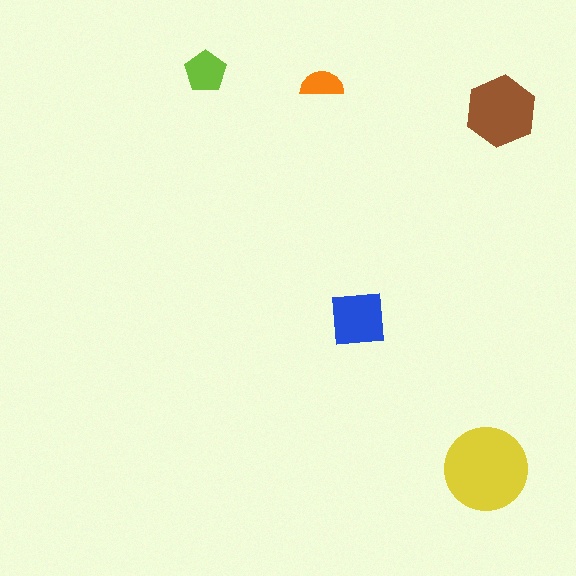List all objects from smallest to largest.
The orange semicircle, the lime pentagon, the blue square, the brown hexagon, the yellow circle.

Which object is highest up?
The lime pentagon is topmost.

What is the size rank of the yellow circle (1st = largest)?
1st.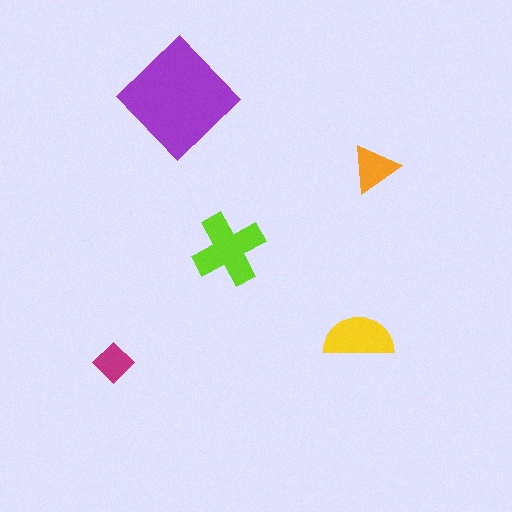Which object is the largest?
The purple diamond.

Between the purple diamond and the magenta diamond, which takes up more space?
The purple diamond.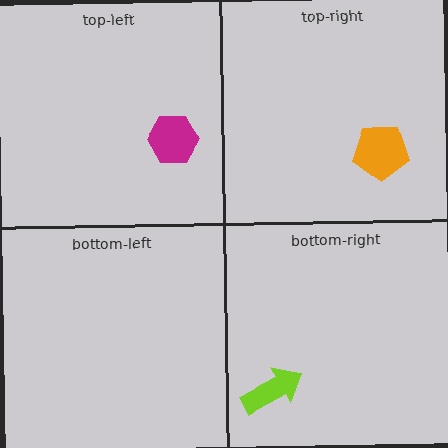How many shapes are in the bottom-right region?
1.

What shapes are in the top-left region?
The magenta hexagon.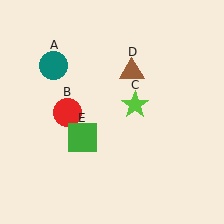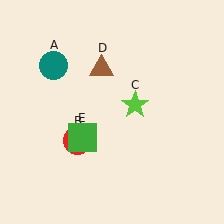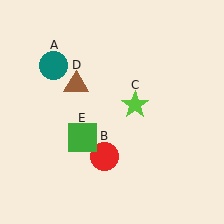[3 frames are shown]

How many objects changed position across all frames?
2 objects changed position: red circle (object B), brown triangle (object D).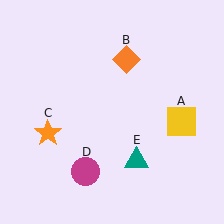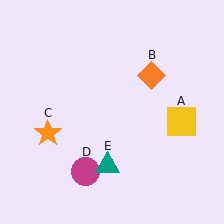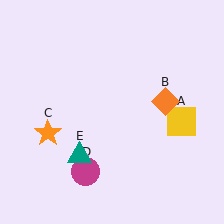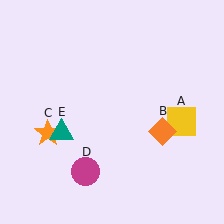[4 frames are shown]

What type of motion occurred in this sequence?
The orange diamond (object B), teal triangle (object E) rotated clockwise around the center of the scene.